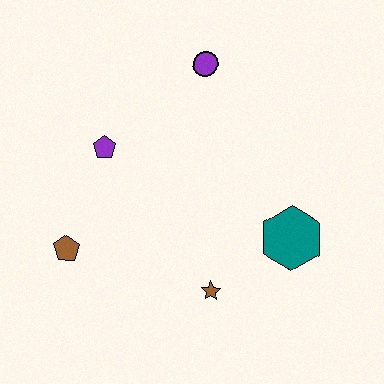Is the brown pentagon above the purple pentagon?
No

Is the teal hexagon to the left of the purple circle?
No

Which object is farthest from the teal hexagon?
The brown pentagon is farthest from the teal hexagon.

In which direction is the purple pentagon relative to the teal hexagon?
The purple pentagon is to the left of the teal hexagon.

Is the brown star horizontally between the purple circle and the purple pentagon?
No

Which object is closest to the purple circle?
The purple pentagon is closest to the purple circle.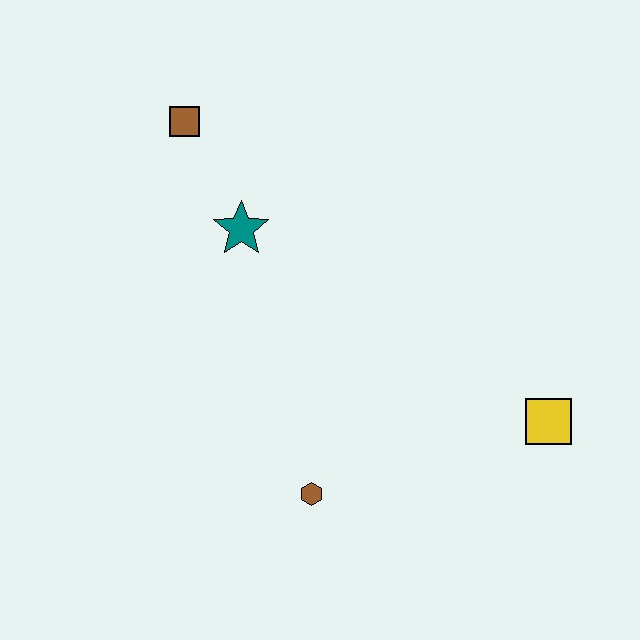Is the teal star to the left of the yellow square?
Yes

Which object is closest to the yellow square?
The brown hexagon is closest to the yellow square.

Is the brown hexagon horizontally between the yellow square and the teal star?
Yes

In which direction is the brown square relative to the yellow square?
The brown square is to the left of the yellow square.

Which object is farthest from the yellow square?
The brown square is farthest from the yellow square.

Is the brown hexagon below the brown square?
Yes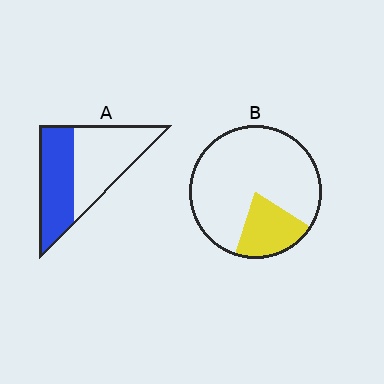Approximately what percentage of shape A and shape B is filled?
A is approximately 45% and B is approximately 20%.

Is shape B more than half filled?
No.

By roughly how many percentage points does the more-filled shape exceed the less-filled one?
By roughly 25 percentage points (A over B).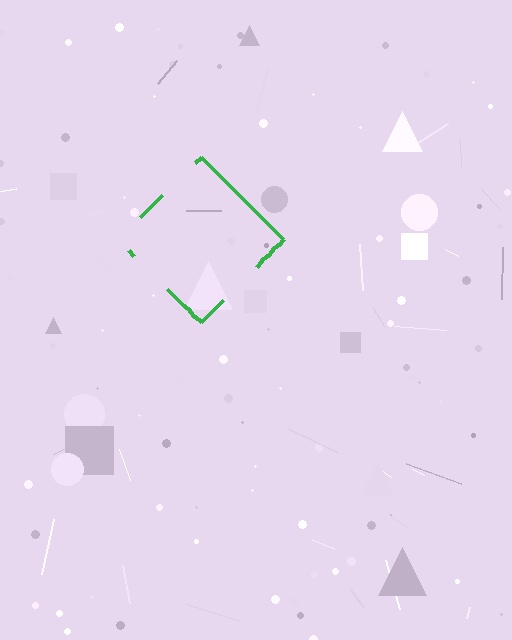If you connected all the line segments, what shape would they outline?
They would outline a diamond.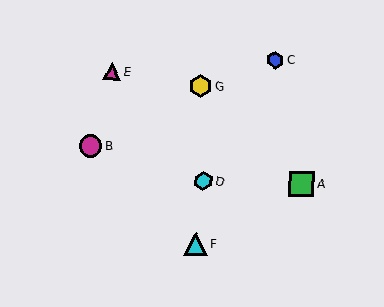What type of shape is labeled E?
Shape E is a magenta triangle.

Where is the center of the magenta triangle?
The center of the magenta triangle is at (112, 72).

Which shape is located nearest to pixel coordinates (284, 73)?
The blue hexagon (labeled C) at (275, 60) is nearest to that location.